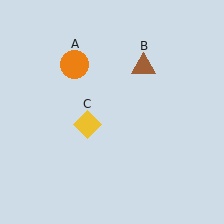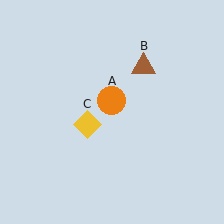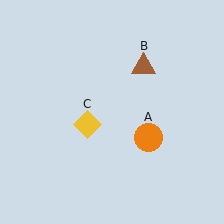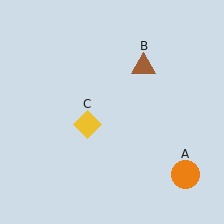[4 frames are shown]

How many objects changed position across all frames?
1 object changed position: orange circle (object A).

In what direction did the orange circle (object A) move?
The orange circle (object A) moved down and to the right.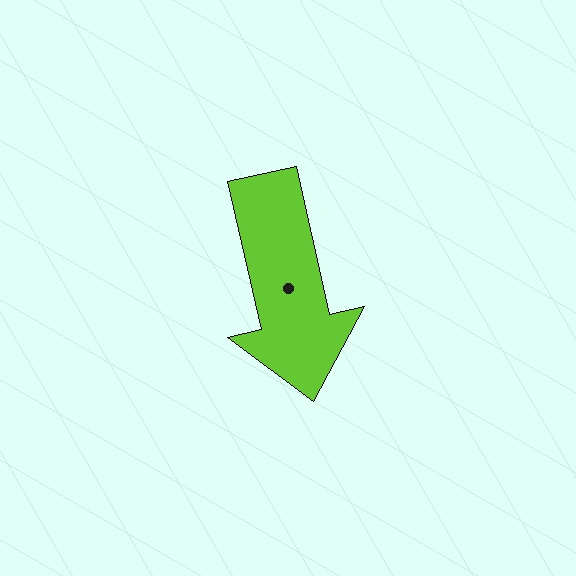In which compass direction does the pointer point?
South.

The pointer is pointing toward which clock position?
Roughly 6 o'clock.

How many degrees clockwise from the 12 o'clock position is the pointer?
Approximately 167 degrees.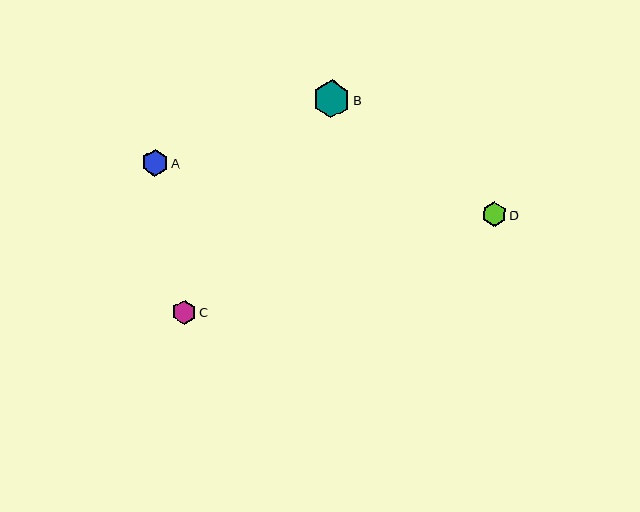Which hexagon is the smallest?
Hexagon C is the smallest with a size of approximately 23 pixels.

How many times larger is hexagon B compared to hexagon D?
Hexagon B is approximately 1.5 times the size of hexagon D.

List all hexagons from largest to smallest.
From largest to smallest: B, A, D, C.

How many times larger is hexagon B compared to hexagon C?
Hexagon B is approximately 1.6 times the size of hexagon C.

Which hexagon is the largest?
Hexagon B is the largest with a size of approximately 38 pixels.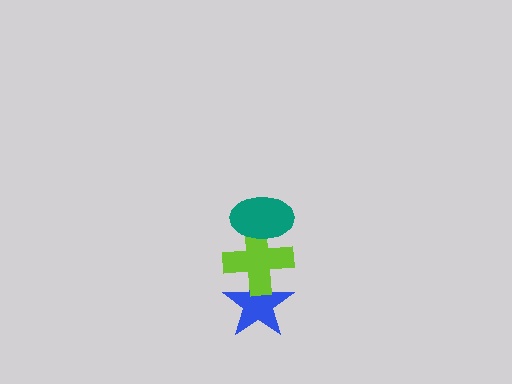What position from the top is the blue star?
The blue star is 3rd from the top.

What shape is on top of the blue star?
The lime cross is on top of the blue star.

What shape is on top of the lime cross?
The teal ellipse is on top of the lime cross.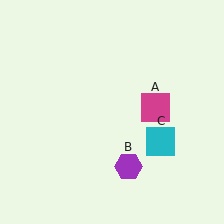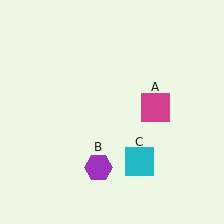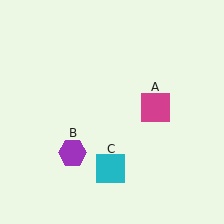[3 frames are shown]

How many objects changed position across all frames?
2 objects changed position: purple hexagon (object B), cyan square (object C).